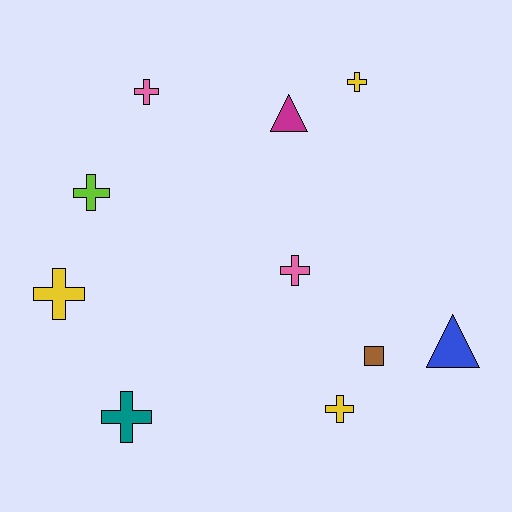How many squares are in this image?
There is 1 square.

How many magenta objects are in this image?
There is 1 magenta object.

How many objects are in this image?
There are 10 objects.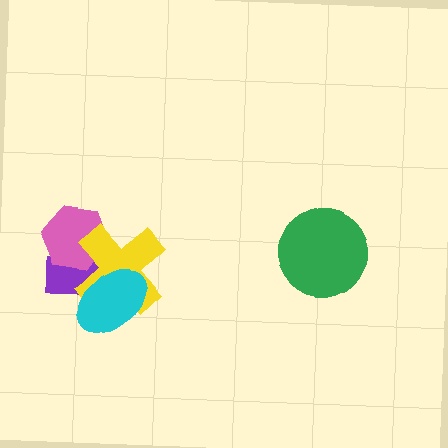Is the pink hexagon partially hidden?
Yes, it is partially covered by another shape.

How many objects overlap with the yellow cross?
3 objects overlap with the yellow cross.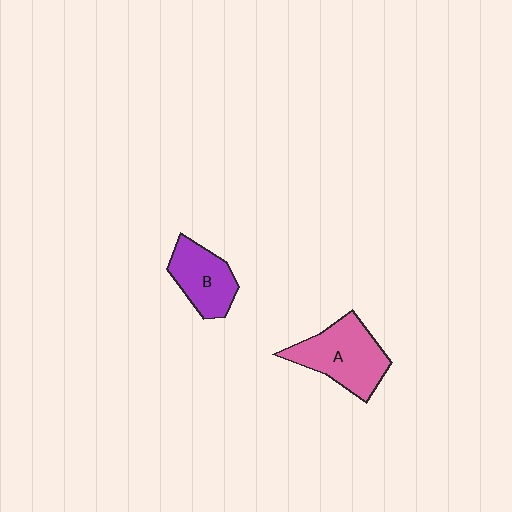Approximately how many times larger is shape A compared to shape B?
Approximately 1.3 times.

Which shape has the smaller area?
Shape B (purple).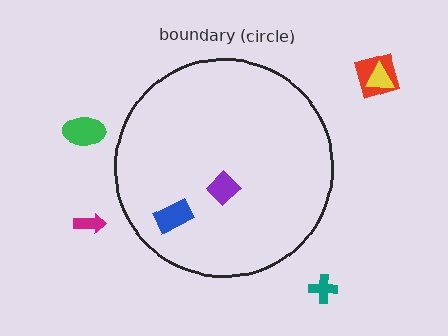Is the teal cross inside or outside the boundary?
Outside.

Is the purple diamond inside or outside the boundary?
Inside.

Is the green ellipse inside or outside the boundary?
Outside.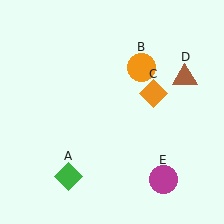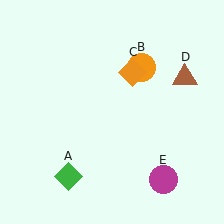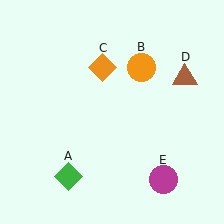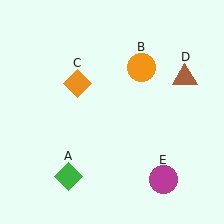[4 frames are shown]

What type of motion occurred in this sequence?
The orange diamond (object C) rotated counterclockwise around the center of the scene.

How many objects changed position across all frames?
1 object changed position: orange diamond (object C).